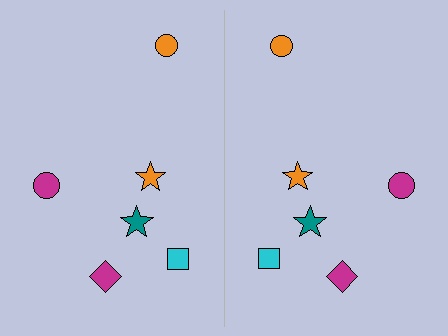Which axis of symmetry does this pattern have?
The pattern has a vertical axis of symmetry running through the center of the image.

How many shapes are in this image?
There are 12 shapes in this image.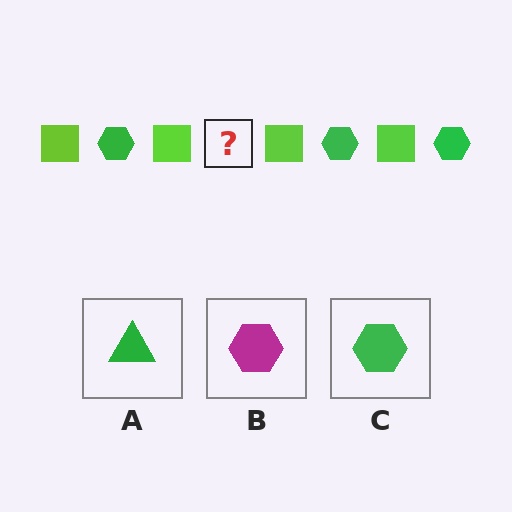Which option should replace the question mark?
Option C.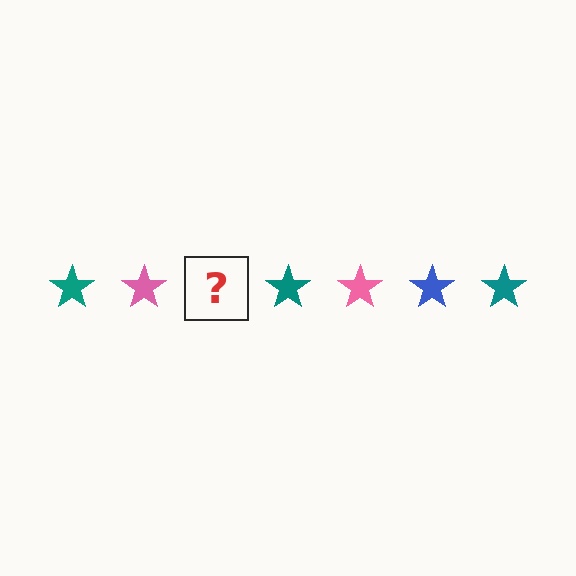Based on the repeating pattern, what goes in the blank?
The blank should be a blue star.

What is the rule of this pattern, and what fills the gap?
The rule is that the pattern cycles through teal, pink, blue stars. The gap should be filled with a blue star.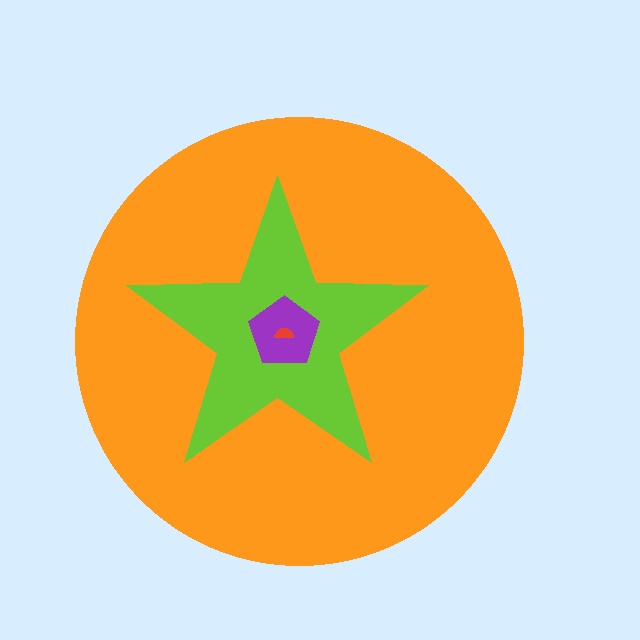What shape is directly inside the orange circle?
The lime star.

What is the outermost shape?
The orange circle.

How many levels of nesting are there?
4.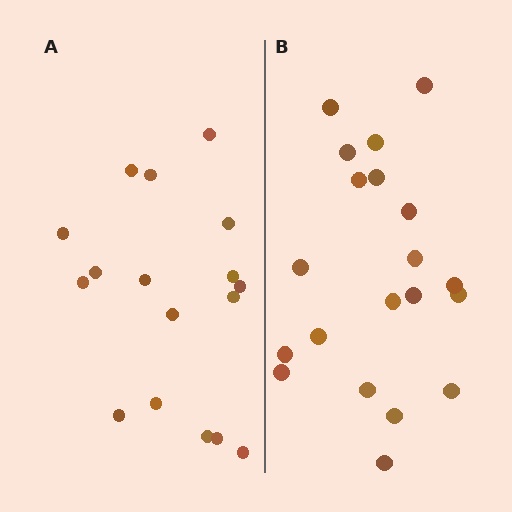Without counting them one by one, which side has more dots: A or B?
Region B (the right region) has more dots.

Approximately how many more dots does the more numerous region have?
Region B has just a few more — roughly 2 or 3 more dots than region A.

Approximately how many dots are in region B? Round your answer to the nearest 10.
About 20 dots.